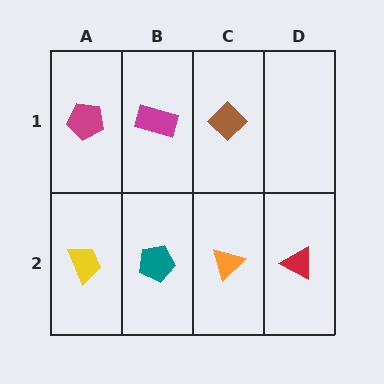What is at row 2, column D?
A red triangle.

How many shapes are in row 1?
3 shapes.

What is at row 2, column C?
An orange triangle.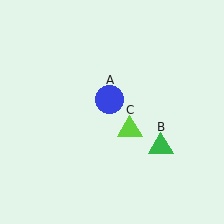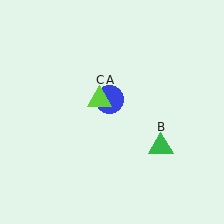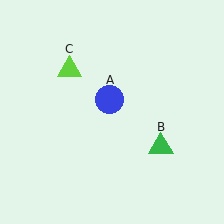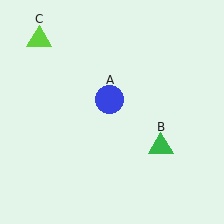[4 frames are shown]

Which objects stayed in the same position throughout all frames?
Blue circle (object A) and green triangle (object B) remained stationary.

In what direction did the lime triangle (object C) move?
The lime triangle (object C) moved up and to the left.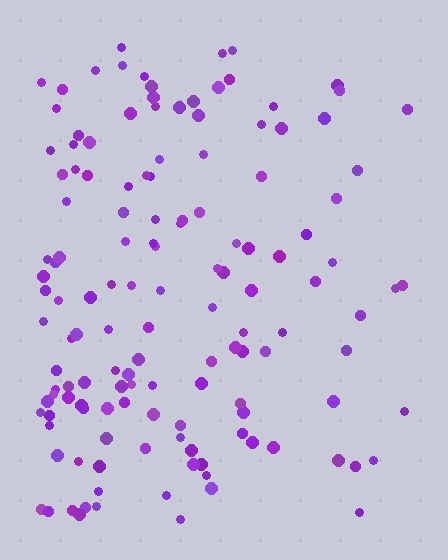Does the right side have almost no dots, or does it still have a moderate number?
Still a moderate number, just noticeably fewer than the left.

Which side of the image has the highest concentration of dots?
The left.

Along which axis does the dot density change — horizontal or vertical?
Horizontal.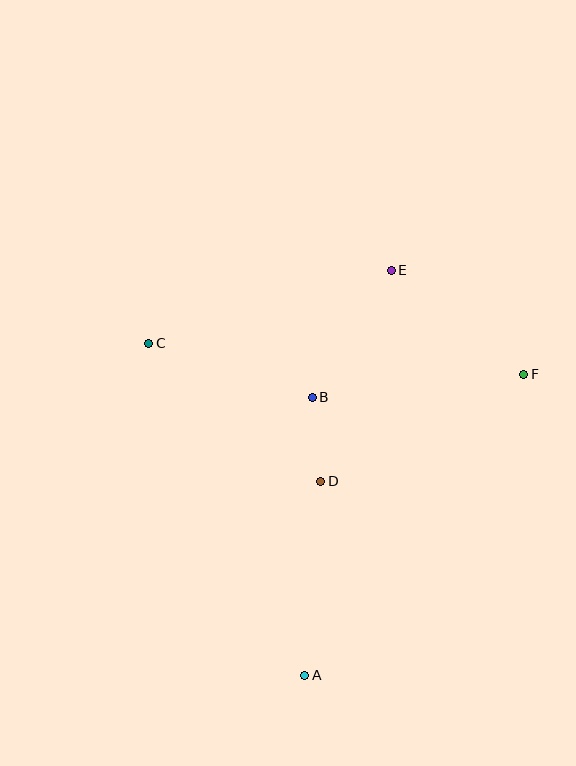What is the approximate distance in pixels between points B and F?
The distance between B and F is approximately 212 pixels.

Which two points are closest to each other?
Points B and D are closest to each other.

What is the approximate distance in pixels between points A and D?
The distance between A and D is approximately 195 pixels.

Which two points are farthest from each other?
Points A and E are farthest from each other.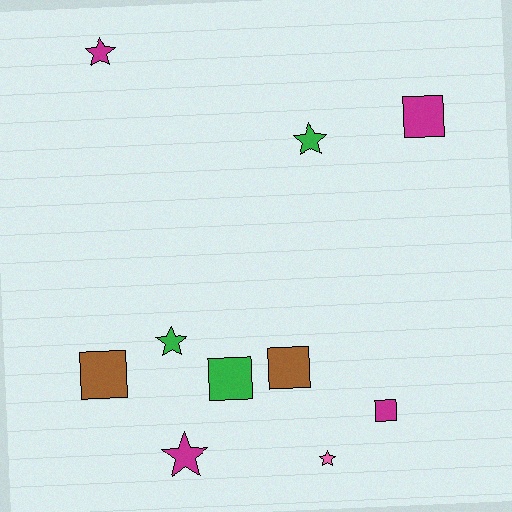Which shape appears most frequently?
Square, with 5 objects.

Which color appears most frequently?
Magenta, with 4 objects.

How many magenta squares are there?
There are 2 magenta squares.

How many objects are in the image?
There are 10 objects.